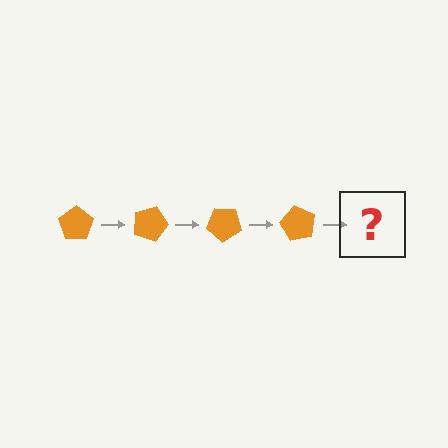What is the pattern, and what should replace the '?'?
The pattern is that the pentagon rotates 20 degrees each step. The '?' should be an orange pentagon rotated 80 degrees.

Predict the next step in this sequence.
The next step is an orange pentagon rotated 80 degrees.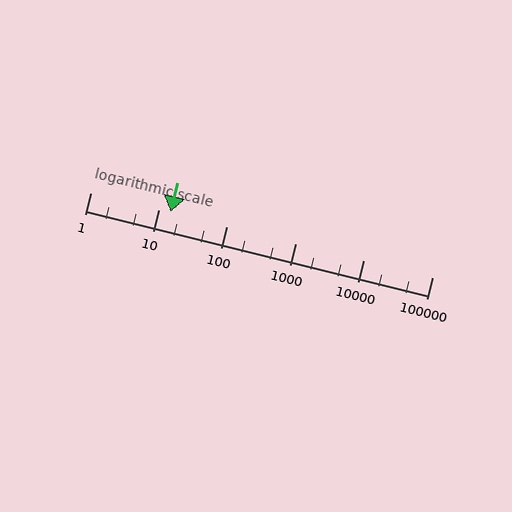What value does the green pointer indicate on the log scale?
The pointer indicates approximately 15.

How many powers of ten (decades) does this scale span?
The scale spans 5 decades, from 1 to 100000.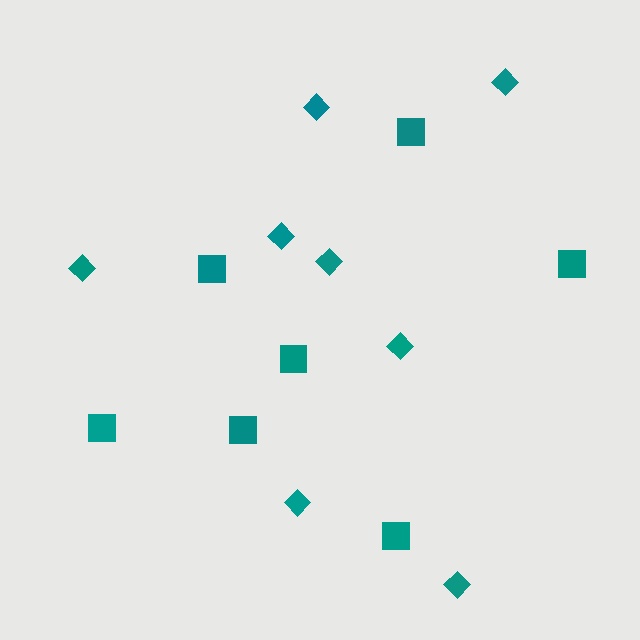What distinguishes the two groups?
There are 2 groups: one group of squares (7) and one group of diamonds (8).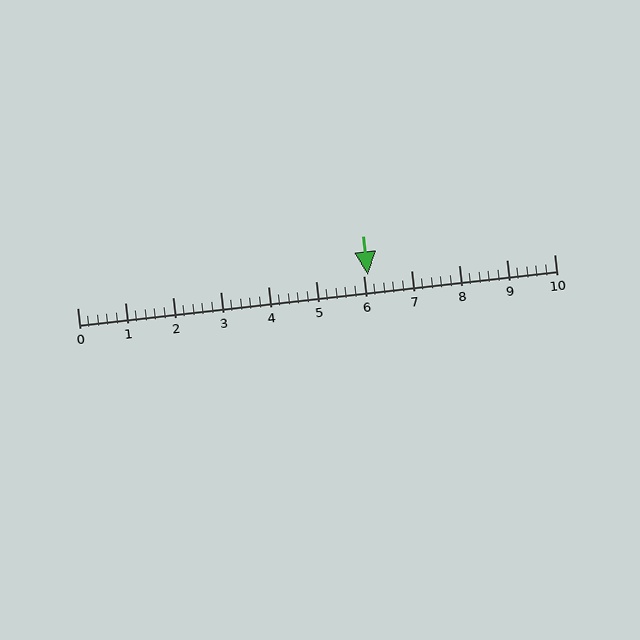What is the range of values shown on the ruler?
The ruler shows values from 0 to 10.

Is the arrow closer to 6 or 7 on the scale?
The arrow is closer to 6.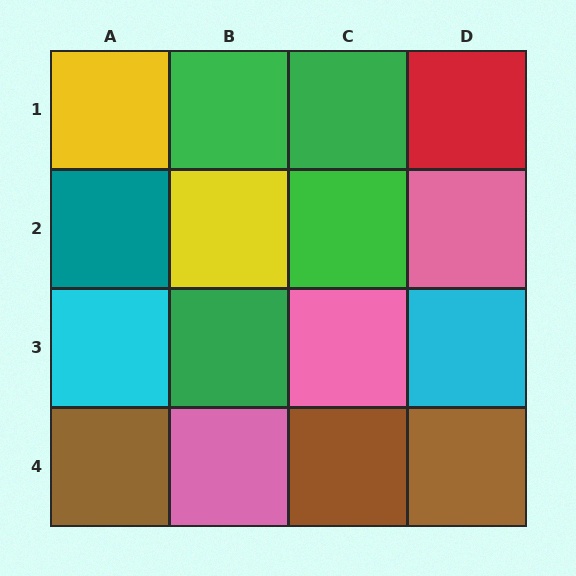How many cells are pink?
3 cells are pink.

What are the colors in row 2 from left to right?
Teal, yellow, green, pink.